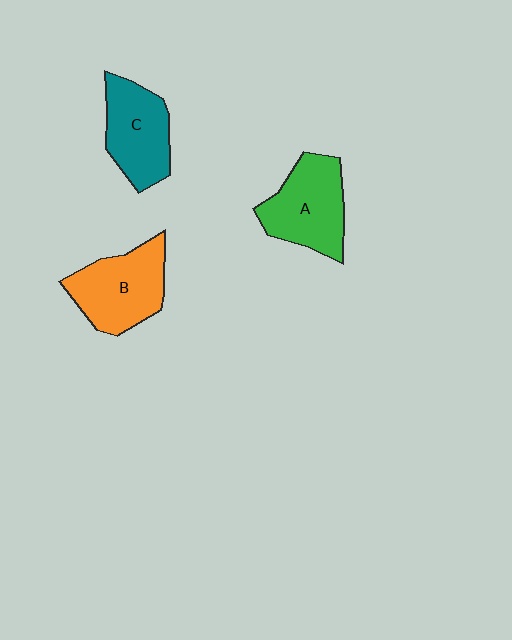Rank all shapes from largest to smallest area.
From largest to smallest: B (orange), A (green), C (teal).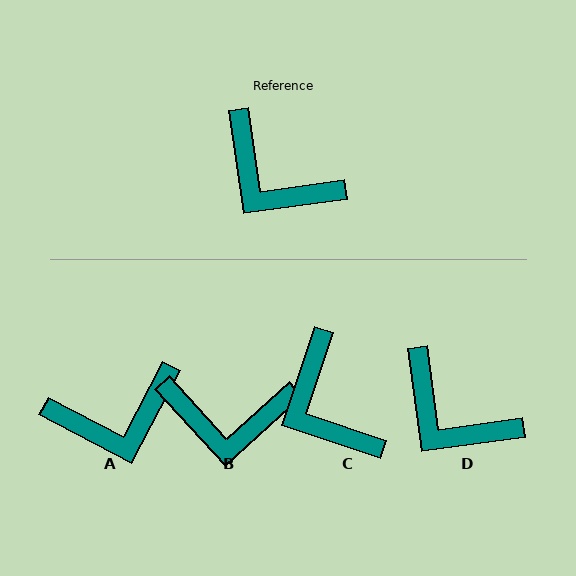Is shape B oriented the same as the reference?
No, it is off by about 34 degrees.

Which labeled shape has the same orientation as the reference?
D.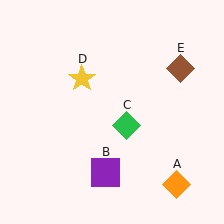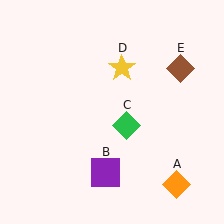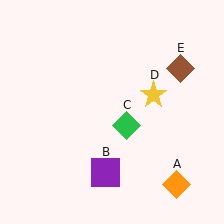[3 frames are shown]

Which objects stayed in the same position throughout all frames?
Orange diamond (object A) and purple square (object B) and green diamond (object C) and brown diamond (object E) remained stationary.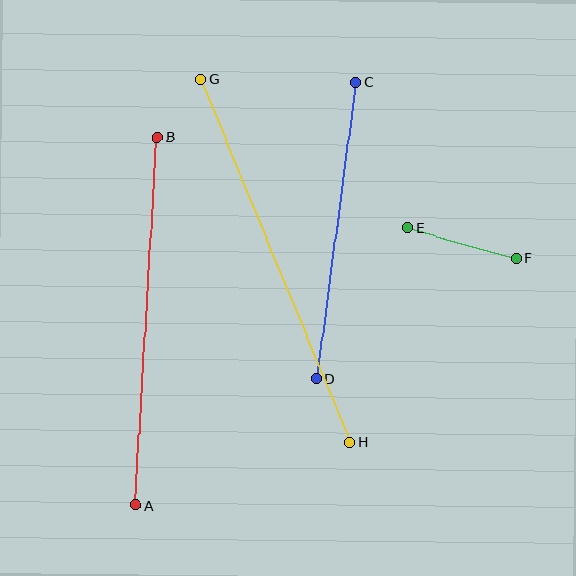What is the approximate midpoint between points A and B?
The midpoint is at approximately (146, 321) pixels.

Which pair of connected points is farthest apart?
Points G and H are farthest apart.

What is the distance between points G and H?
The distance is approximately 392 pixels.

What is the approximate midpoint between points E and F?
The midpoint is at approximately (462, 243) pixels.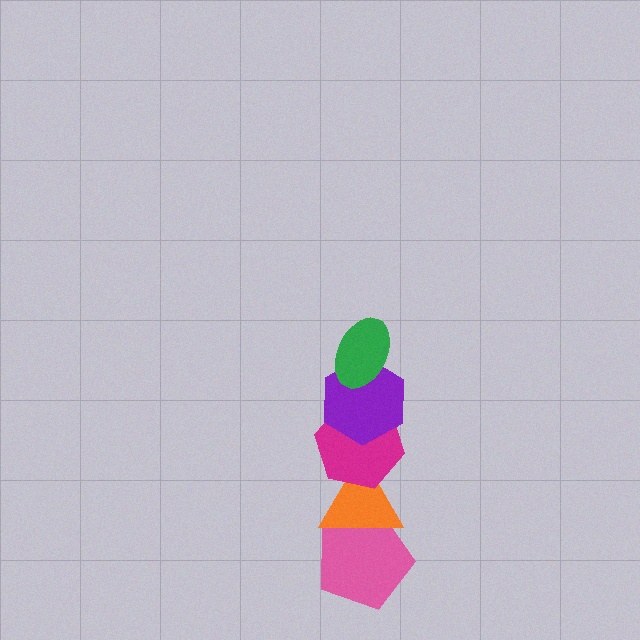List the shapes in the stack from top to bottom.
From top to bottom: the green ellipse, the purple hexagon, the magenta hexagon, the orange triangle, the pink pentagon.